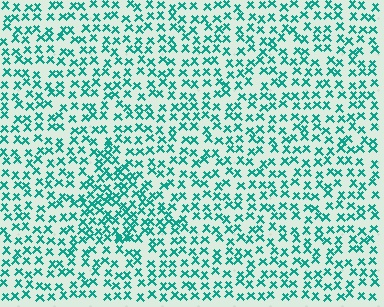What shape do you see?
I see a triangle.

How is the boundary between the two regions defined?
The boundary is defined by a change in element density (approximately 1.7x ratio). All elements are the same color, size, and shape.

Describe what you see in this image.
The image contains small teal elements arranged at two different densities. A triangle-shaped region is visible where the elements are more densely packed than the surrounding area.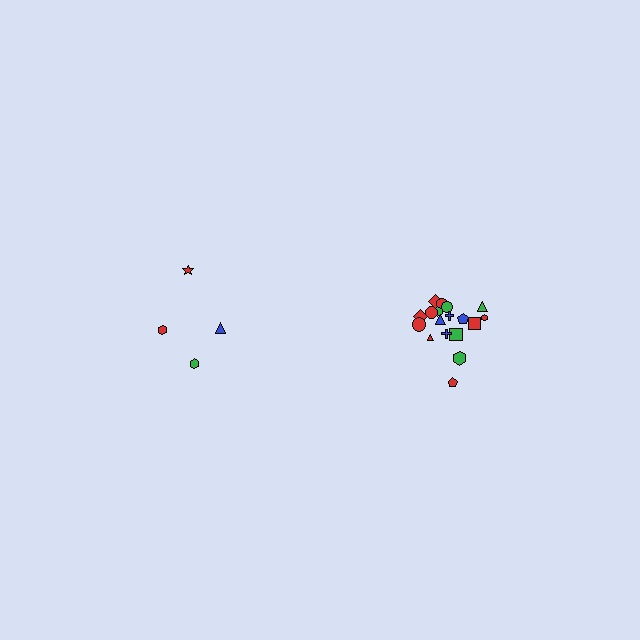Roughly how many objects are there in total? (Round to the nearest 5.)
Roughly 20 objects in total.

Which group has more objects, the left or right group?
The right group.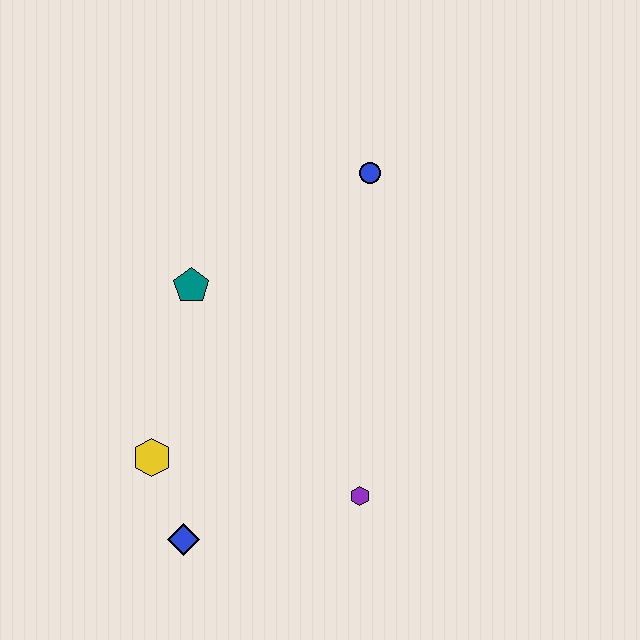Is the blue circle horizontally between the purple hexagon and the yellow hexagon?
No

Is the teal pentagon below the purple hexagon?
No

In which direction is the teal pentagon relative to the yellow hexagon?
The teal pentagon is above the yellow hexagon.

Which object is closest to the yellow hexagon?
The blue diamond is closest to the yellow hexagon.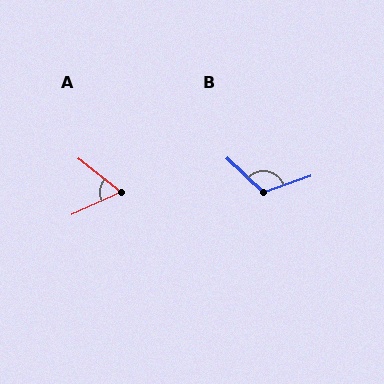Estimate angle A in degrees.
Approximately 62 degrees.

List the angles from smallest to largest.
A (62°), B (117°).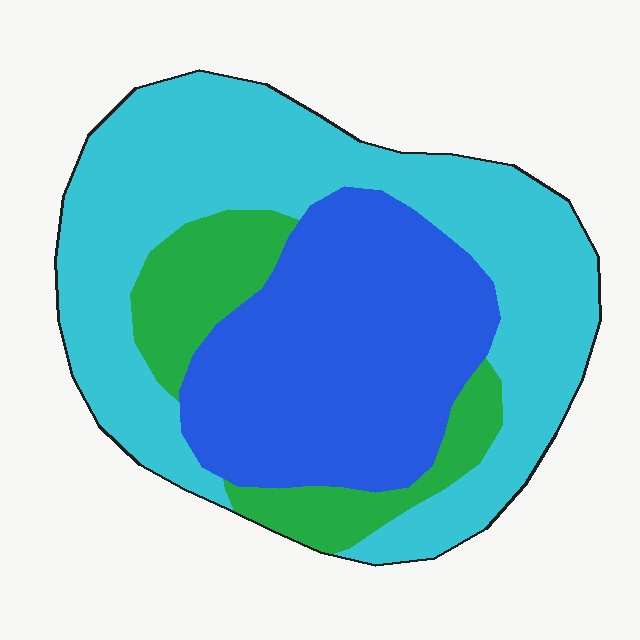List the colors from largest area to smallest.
From largest to smallest: cyan, blue, green.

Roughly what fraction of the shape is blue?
Blue takes up about one third (1/3) of the shape.